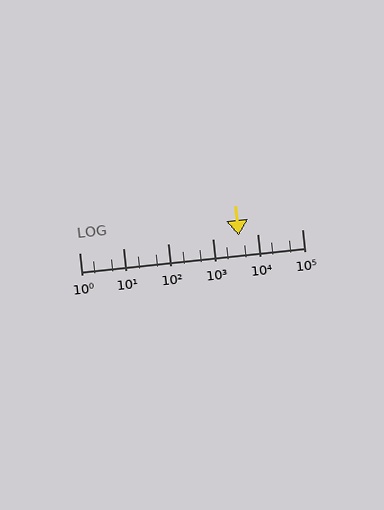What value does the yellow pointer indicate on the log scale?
The pointer indicates approximately 3800.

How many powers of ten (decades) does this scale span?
The scale spans 5 decades, from 1 to 100000.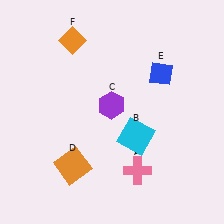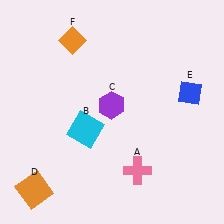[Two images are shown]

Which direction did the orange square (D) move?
The orange square (D) moved left.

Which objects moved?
The objects that moved are: the cyan square (B), the orange square (D), the blue diamond (E).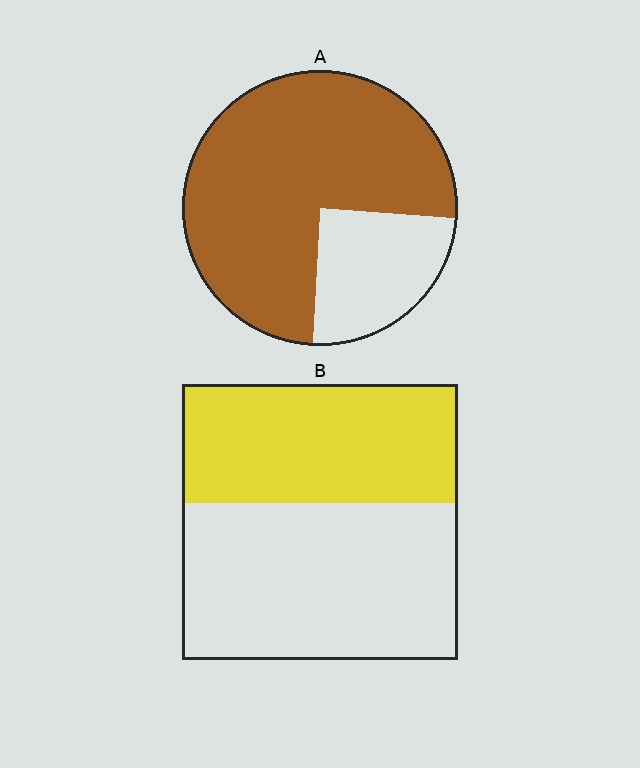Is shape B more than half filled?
No.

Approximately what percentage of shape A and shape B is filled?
A is approximately 75% and B is approximately 45%.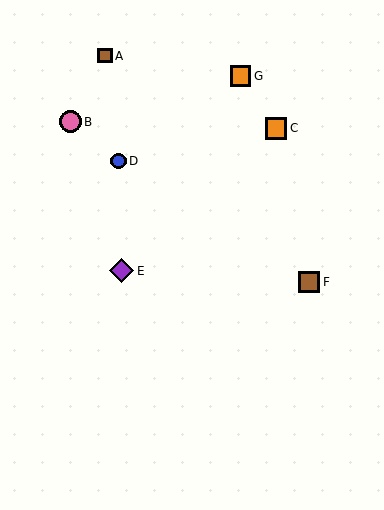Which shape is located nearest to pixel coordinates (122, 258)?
The purple diamond (labeled E) at (122, 271) is nearest to that location.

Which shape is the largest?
The purple diamond (labeled E) is the largest.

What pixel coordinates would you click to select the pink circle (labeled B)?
Click at (70, 122) to select the pink circle B.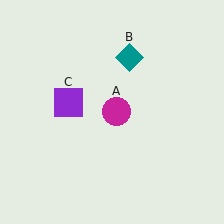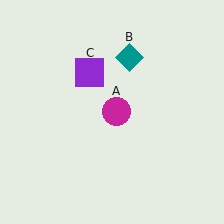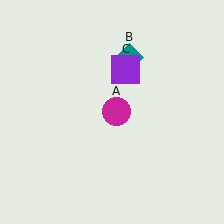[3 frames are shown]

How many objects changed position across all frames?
1 object changed position: purple square (object C).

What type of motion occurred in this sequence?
The purple square (object C) rotated clockwise around the center of the scene.